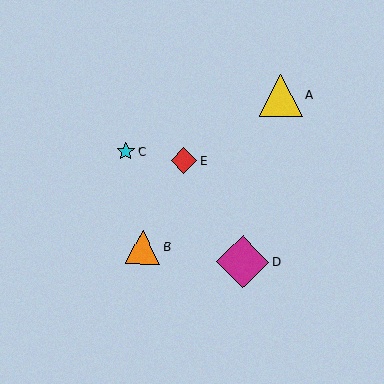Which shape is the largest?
The magenta diamond (labeled D) is the largest.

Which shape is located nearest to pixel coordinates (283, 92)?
The yellow triangle (labeled A) at (281, 95) is nearest to that location.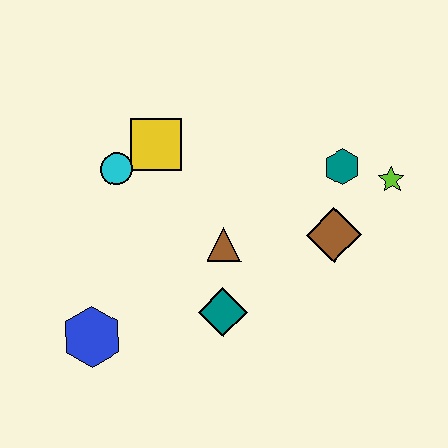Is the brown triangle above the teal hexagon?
No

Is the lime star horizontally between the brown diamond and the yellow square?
No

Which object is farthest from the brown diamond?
The blue hexagon is farthest from the brown diamond.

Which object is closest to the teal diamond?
The brown triangle is closest to the teal diamond.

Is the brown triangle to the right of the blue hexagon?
Yes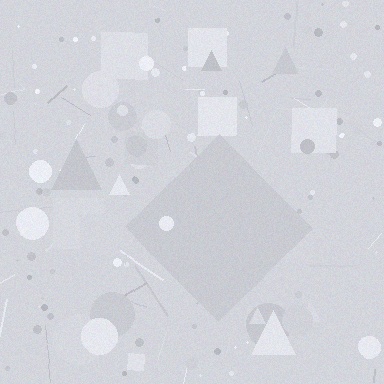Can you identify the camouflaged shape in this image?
The camouflaged shape is a diamond.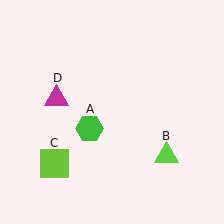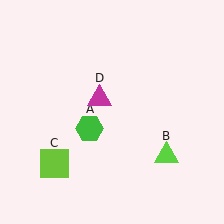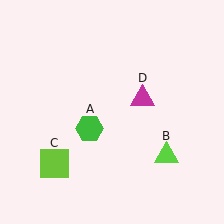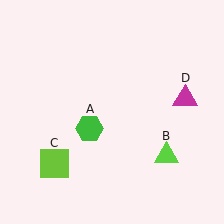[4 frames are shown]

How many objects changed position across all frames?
1 object changed position: magenta triangle (object D).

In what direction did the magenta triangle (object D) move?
The magenta triangle (object D) moved right.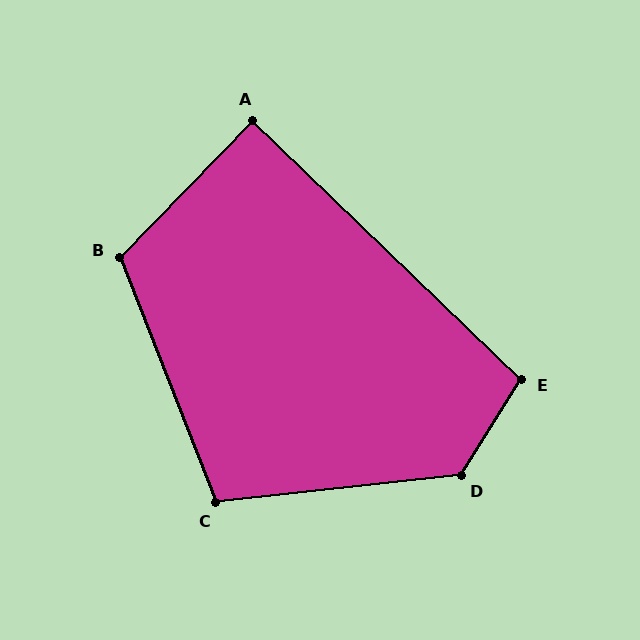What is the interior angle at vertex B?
Approximately 114 degrees (obtuse).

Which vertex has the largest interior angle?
D, at approximately 128 degrees.